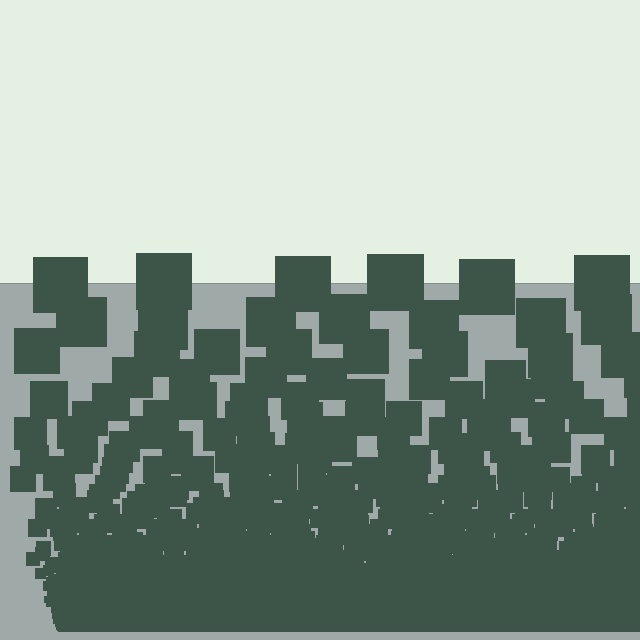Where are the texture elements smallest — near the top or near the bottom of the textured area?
Near the bottom.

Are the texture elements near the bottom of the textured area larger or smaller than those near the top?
Smaller. The gradient is inverted — elements near the bottom are smaller and denser.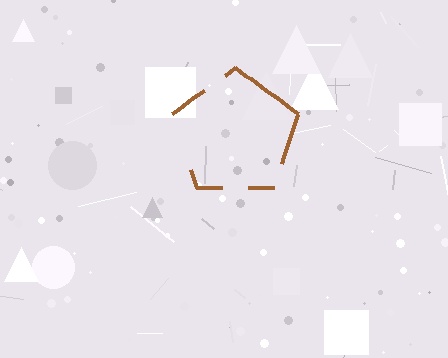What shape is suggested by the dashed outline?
The dashed outline suggests a pentagon.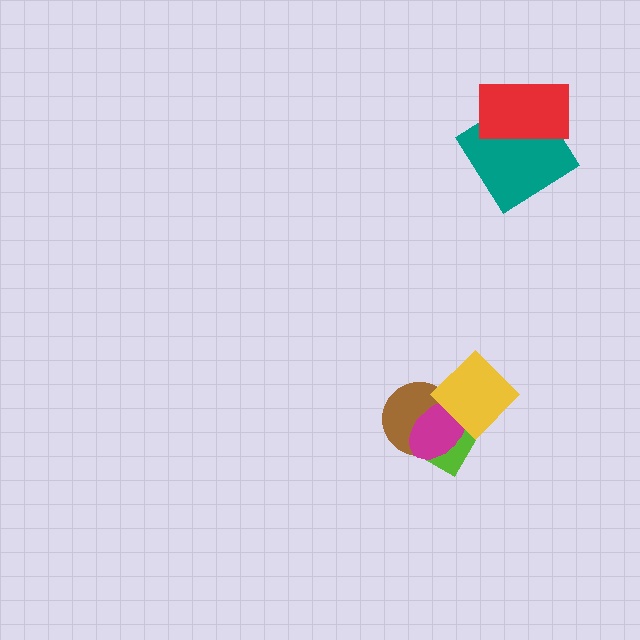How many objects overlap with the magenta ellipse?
3 objects overlap with the magenta ellipse.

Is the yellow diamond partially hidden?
No, no other shape covers it.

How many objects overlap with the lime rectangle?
3 objects overlap with the lime rectangle.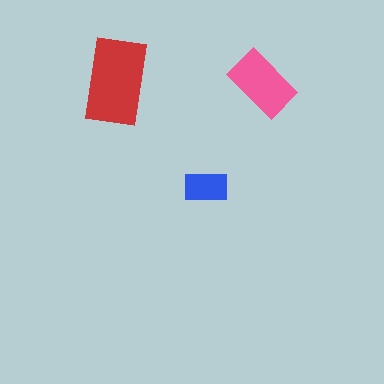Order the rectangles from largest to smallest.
the red one, the pink one, the blue one.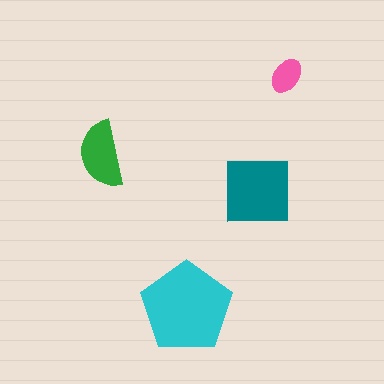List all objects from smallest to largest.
The pink ellipse, the green semicircle, the teal square, the cyan pentagon.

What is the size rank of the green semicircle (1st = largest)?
3rd.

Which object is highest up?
The pink ellipse is topmost.